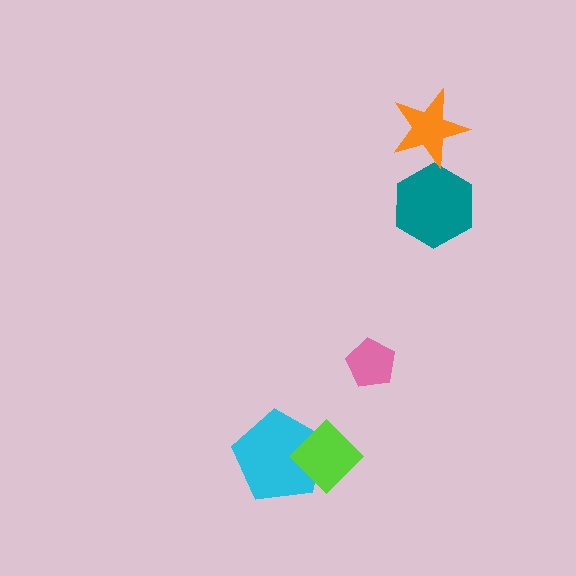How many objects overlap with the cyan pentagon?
1 object overlaps with the cyan pentagon.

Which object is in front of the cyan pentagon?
The lime diamond is in front of the cyan pentagon.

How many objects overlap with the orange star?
0 objects overlap with the orange star.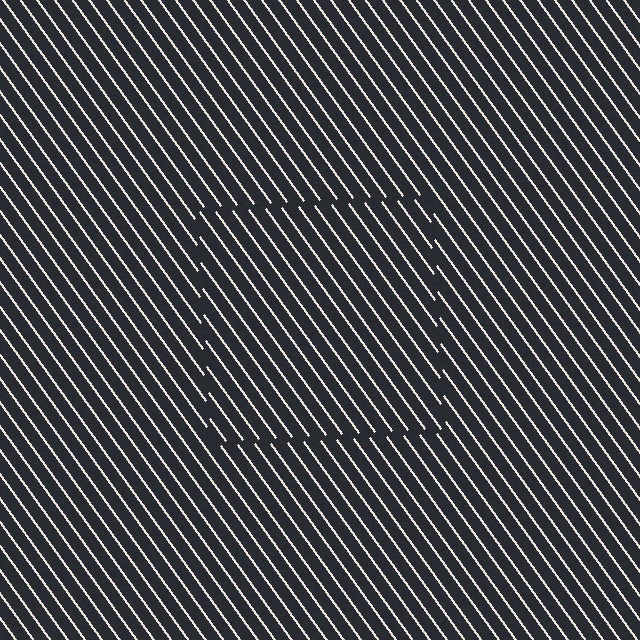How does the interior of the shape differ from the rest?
The interior of the shape contains the same grating, shifted by half a period — the contour is defined by the phase discontinuity where line-ends from the inner and outer gratings abut.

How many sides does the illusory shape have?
4 sides — the line-ends trace a square.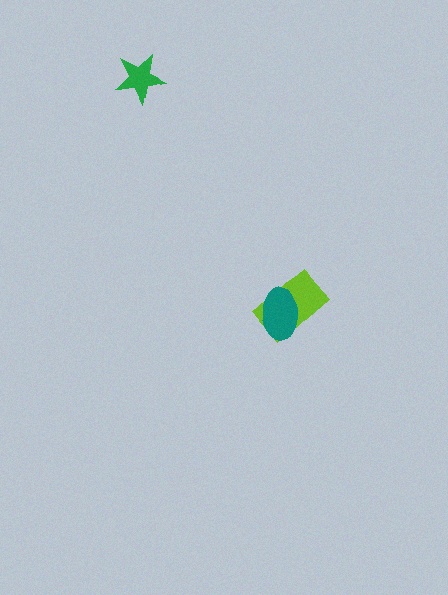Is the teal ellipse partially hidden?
No, no other shape covers it.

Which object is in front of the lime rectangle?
The teal ellipse is in front of the lime rectangle.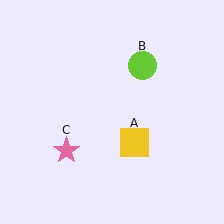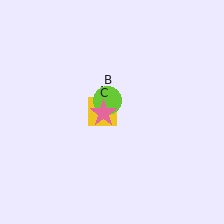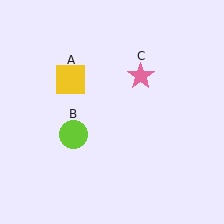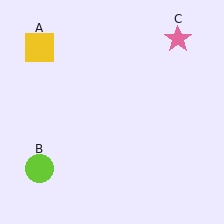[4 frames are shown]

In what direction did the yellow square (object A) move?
The yellow square (object A) moved up and to the left.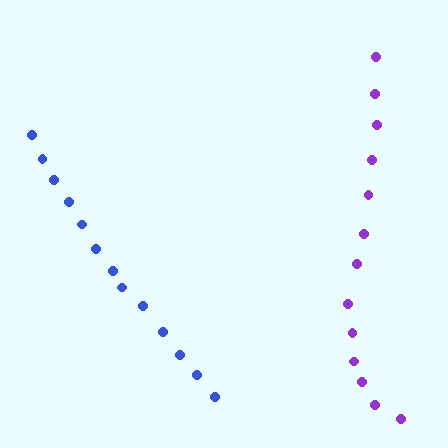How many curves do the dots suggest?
There are 2 distinct paths.